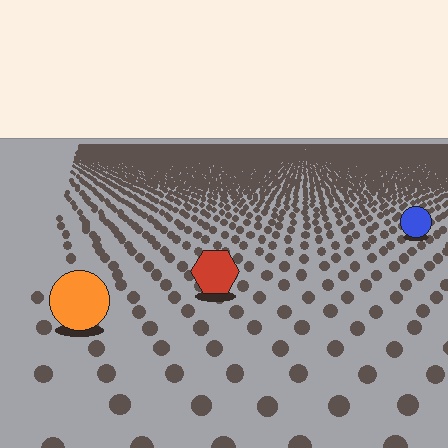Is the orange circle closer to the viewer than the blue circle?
Yes. The orange circle is closer — you can tell from the texture gradient: the ground texture is coarser near it.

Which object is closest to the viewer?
The orange circle is closest. The texture marks near it are larger and more spread out.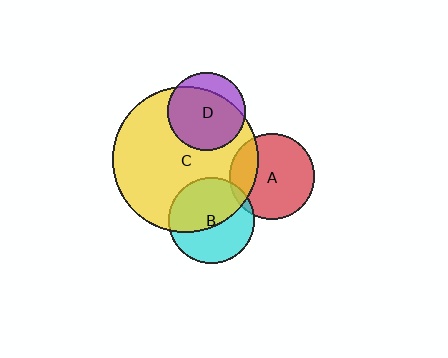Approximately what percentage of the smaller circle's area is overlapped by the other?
Approximately 55%.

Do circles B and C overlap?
Yes.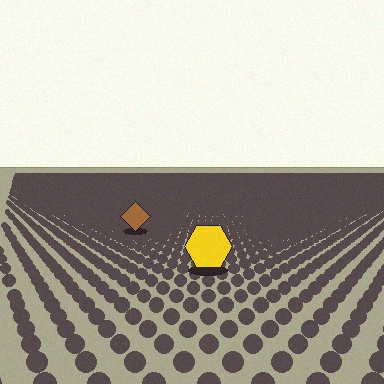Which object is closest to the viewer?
The yellow hexagon is closest. The texture marks near it are larger and more spread out.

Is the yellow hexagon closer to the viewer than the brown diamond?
Yes. The yellow hexagon is closer — you can tell from the texture gradient: the ground texture is coarser near it.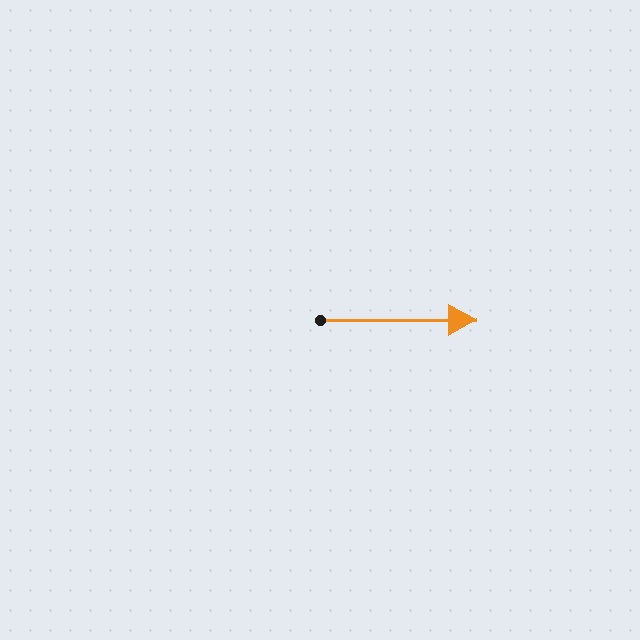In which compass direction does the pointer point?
East.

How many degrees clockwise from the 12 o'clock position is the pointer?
Approximately 90 degrees.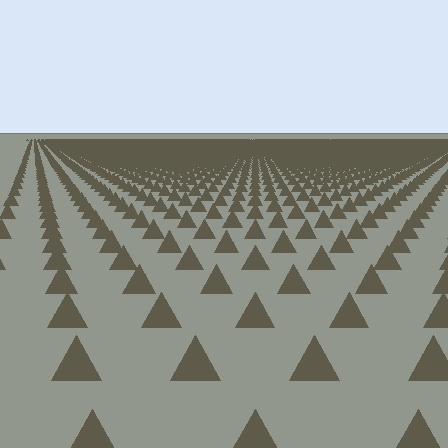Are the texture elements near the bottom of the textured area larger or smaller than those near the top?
Larger. Near the bottom, elements are closer to the viewer and appear at a bigger on-screen size.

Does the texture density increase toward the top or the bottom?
Density increases toward the top.